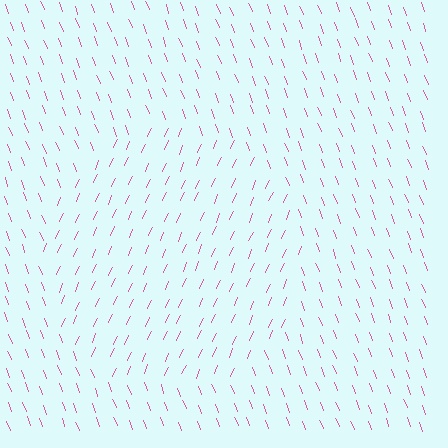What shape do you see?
I see a circle.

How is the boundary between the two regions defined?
The boundary is defined purely by a change in line orientation (approximately 45 degrees difference). All lines are the same color and thickness.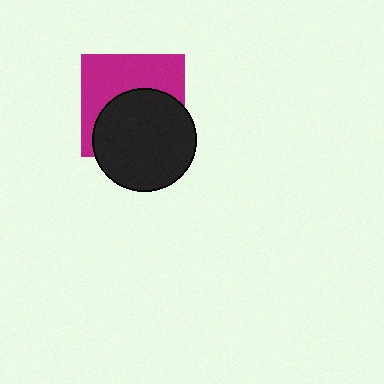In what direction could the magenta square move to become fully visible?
The magenta square could move up. That would shift it out from behind the black circle entirely.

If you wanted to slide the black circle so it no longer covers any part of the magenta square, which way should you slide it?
Slide it down — that is the most direct way to separate the two shapes.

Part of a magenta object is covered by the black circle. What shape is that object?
It is a square.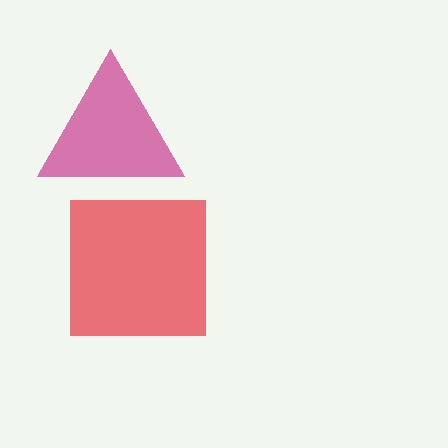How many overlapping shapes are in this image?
There are 2 overlapping shapes in the image.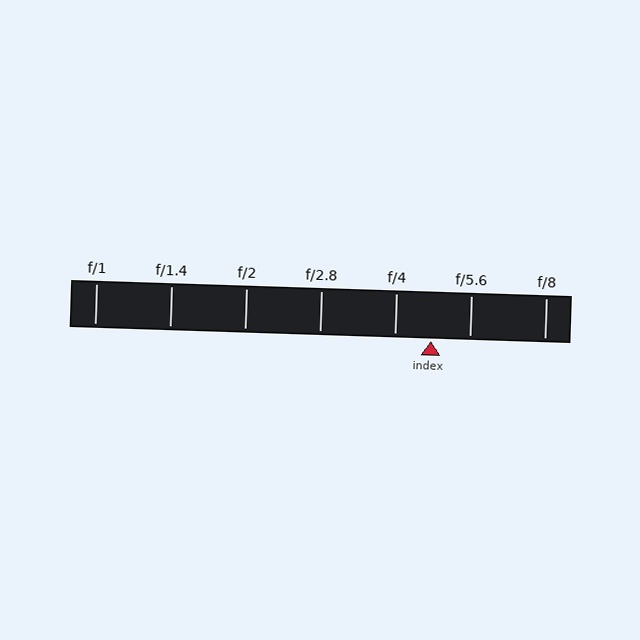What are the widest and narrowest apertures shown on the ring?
The widest aperture shown is f/1 and the narrowest is f/8.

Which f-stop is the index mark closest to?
The index mark is closest to f/4.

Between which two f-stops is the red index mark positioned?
The index mark is between f/4 and f/5.6.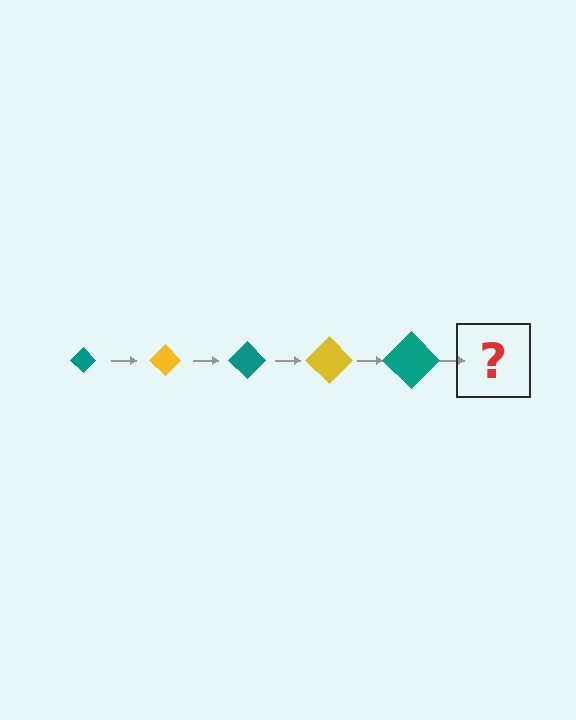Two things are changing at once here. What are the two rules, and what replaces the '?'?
The two rules are that the diamond grows larger each step and the color cycles through teal and yellow. The '?' should be a yellow diamond, larger than the previous one.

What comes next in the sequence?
The next element should be a yellow diamond, larger than the previous one.